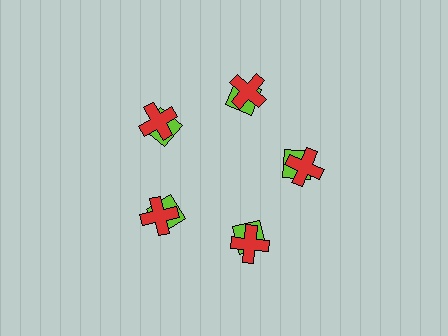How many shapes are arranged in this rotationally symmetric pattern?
There are 10 shapes, arranged in 5 groups of 2.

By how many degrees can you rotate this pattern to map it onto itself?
The pattern maps onto itself every 72 degrees of rotation.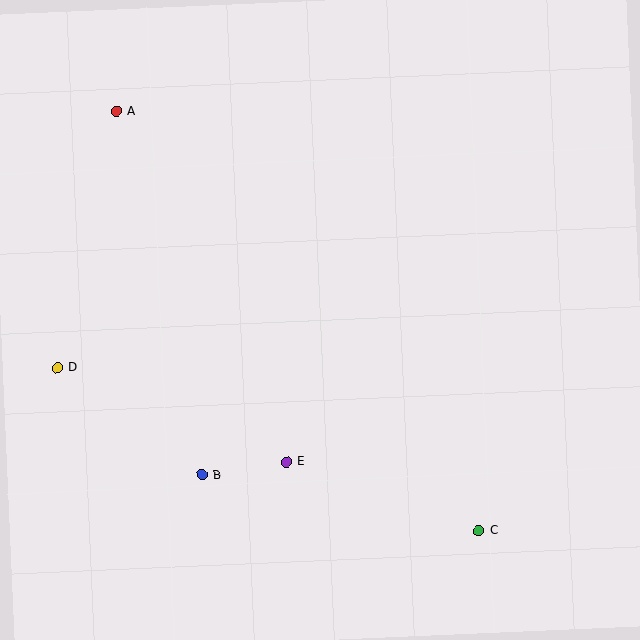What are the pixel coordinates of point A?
Point A is at (116, 111).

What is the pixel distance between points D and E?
The distance between D and E is 248 pixels.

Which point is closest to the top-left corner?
Point A is closest to the top-left corner.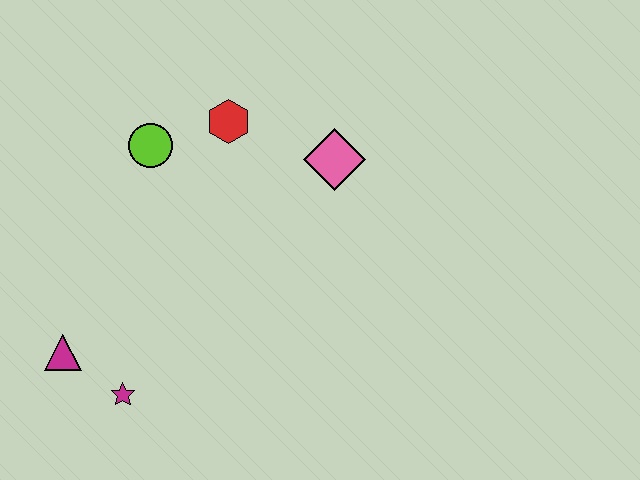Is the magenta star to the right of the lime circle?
No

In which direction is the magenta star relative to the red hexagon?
The magenta star is below the red hexagon.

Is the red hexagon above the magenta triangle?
Yes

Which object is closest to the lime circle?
The red hexagon is closest to the lime circle.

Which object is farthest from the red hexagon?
The magenta star is farthest from the red hexagon.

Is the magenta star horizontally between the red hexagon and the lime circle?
No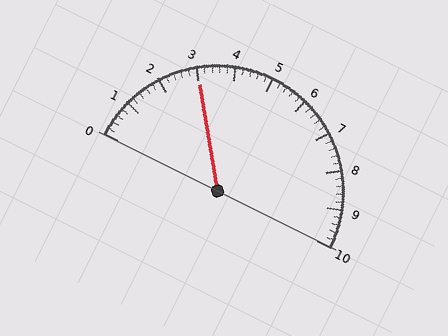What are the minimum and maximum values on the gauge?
The gauge ranges from 0 to 10.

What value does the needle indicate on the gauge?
The needle indicates approximately 3.0.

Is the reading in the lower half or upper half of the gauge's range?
The reading is in the lower half of the range (0 to 10).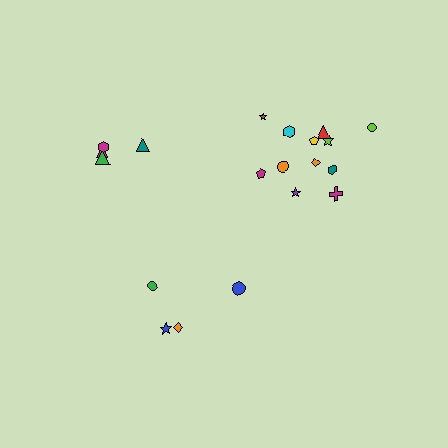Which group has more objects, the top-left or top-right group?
The top-right group.